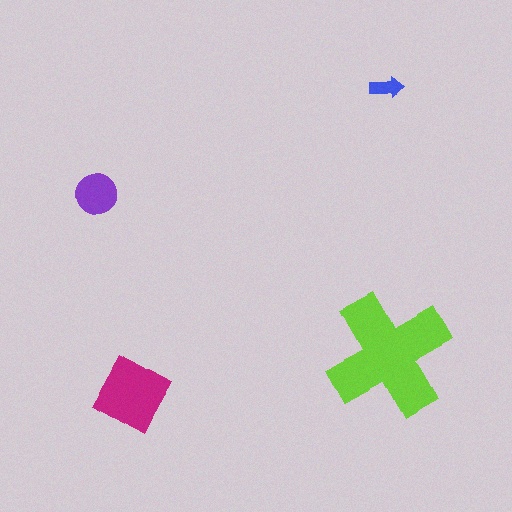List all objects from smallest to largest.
The blue arrow, the purple circle, the magenta square, the lime cross.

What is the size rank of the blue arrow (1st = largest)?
4th.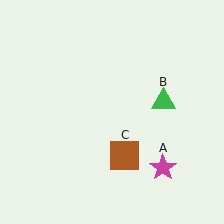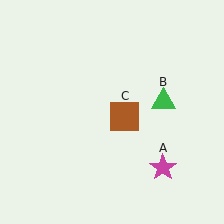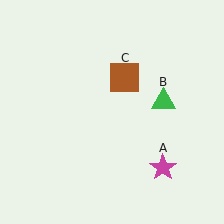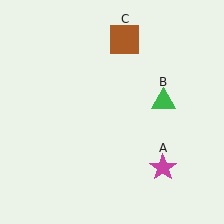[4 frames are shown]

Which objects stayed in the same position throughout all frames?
Magenta star (object A) and green triangle (object B) remained stationary.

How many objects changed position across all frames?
1 object changed position: brown square (object C).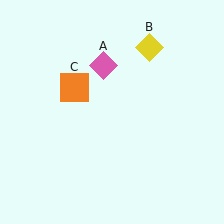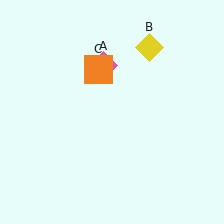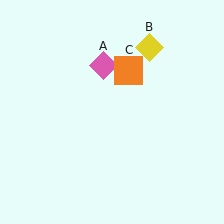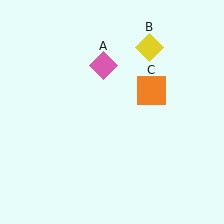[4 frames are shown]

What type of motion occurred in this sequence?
The orange square (object C) rotated clockwise around the center of the scene.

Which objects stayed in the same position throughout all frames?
Pink diamond (object A) and yellow diamond (object B) remained stationary.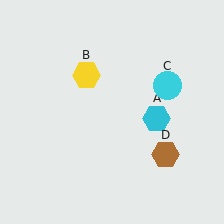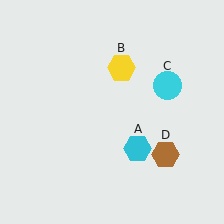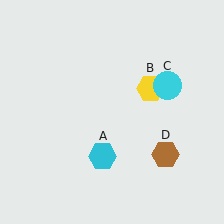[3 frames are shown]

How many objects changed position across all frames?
2 objects changed position: cyan hexagon (object A), yellow hexagon (object B).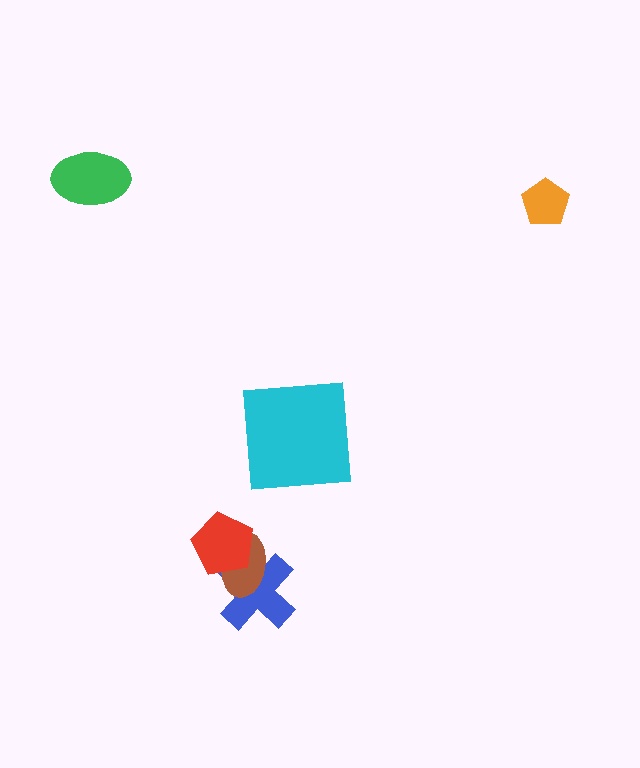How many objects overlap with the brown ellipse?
2 objects overlap with the brown ellipse.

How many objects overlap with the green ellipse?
0 objects overlap with the green ellipse.